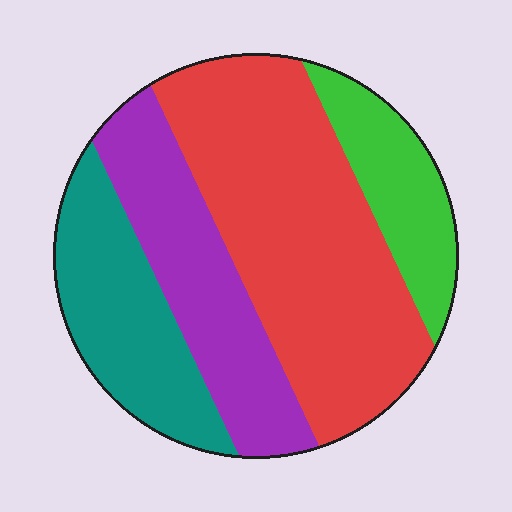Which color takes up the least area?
Green, at roughly 15%.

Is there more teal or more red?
Red.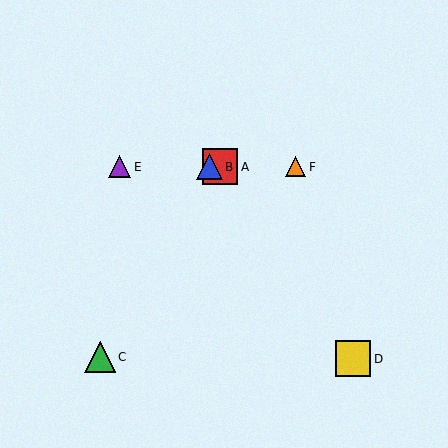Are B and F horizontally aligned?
Yes, both are at y≈167.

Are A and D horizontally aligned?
No, A is at y≈167 and D is at y≈359.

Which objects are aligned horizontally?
Objects A, B, E, F are aligned horizontally.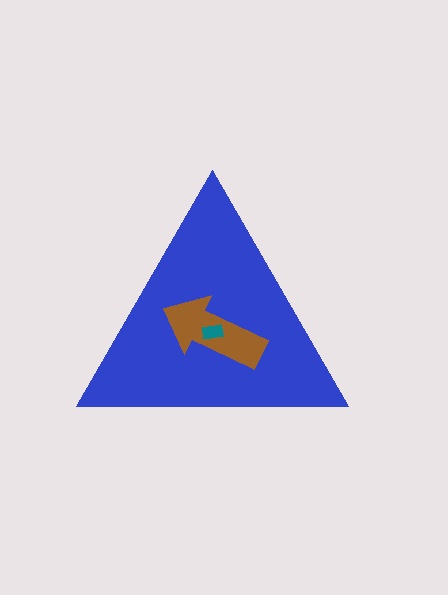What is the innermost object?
The teal rectangle.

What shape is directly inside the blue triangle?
The brown arrow.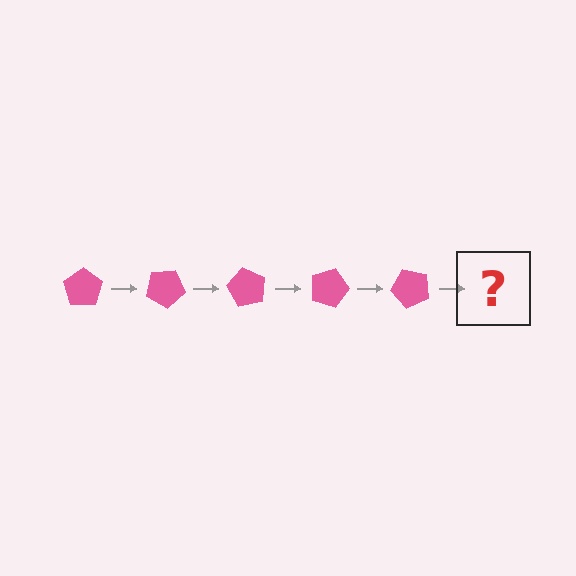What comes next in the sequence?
The next element should be a pink pentagon rotated 150 degrees.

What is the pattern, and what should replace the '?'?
The pattern is that the pentagon rotates 30 degrees each step. The '?' should be a pink pentagon rotated 150 degrees.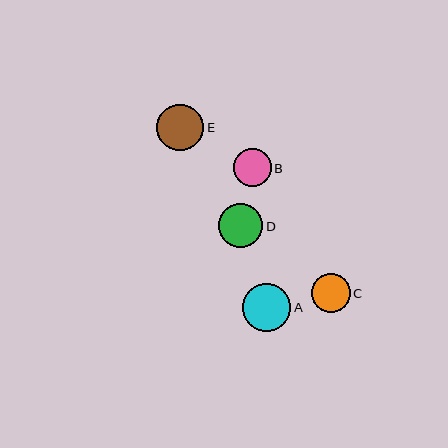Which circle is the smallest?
Circle B is the smallest with a size of approximately 38 pixels.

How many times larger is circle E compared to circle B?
Circle E is approximately 1.2 times the size of circle B.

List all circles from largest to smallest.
From largest to smallest: A, E, D, C, B.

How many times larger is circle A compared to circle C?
Circle A is approximately 1.2 times the size of circle C.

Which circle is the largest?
Circle A is the largest with a size of approximately 49 pixels.